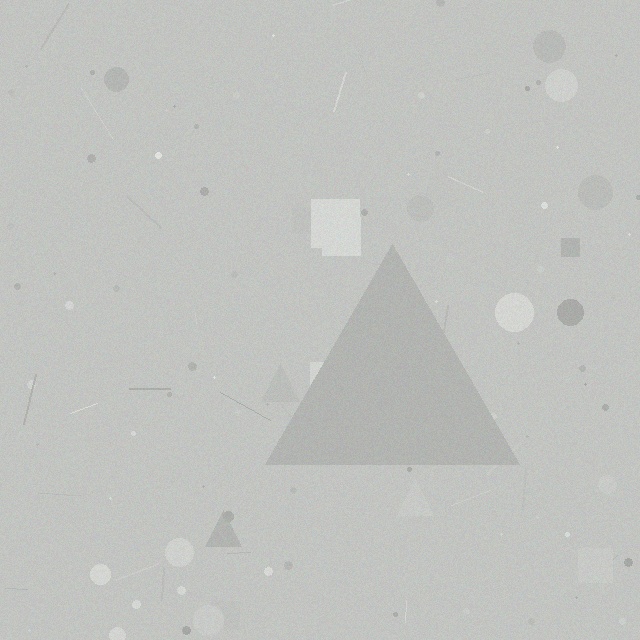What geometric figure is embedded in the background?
A triangle is embedded in the background.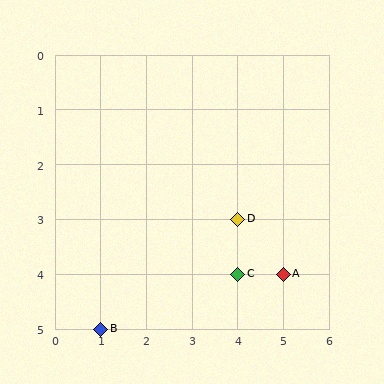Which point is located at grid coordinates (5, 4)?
Point A is at (5, 4).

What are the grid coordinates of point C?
Point C is at grid coordinates (4, 4).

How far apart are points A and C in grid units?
Points A and C are 1 column apart.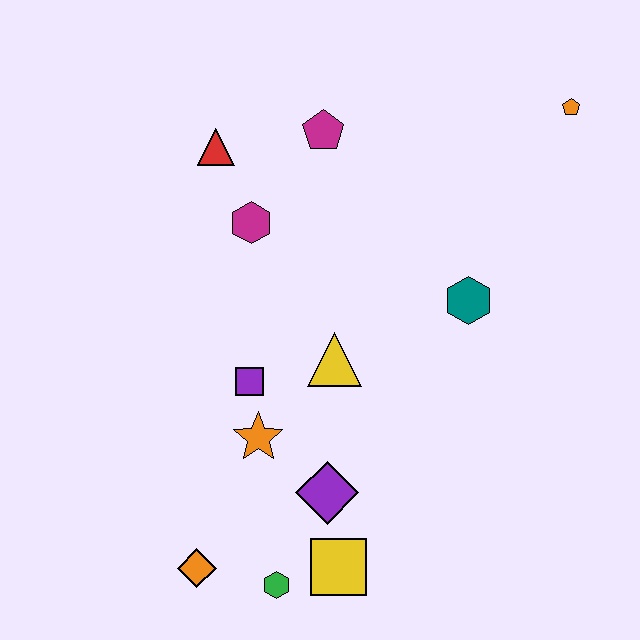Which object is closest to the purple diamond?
The yellow square is closest to the purple diamond.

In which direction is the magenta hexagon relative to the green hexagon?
The magenta hexagon is above the green hexagon.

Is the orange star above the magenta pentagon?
No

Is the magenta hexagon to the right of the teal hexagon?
No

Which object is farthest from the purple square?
The orange pentagon is farthest from the purple square.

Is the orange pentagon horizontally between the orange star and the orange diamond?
No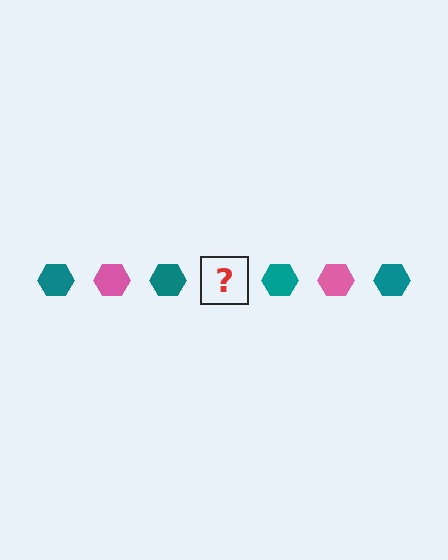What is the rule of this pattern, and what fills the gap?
The rule is that the pattern cycles through teal, pink hexagons. The gap should be filled with a pink hexagon.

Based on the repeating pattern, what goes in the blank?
The blank should be a pink hexagon.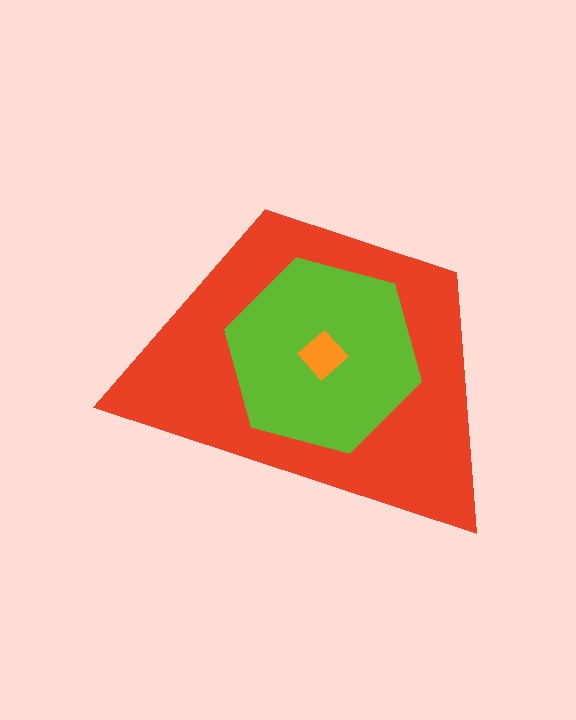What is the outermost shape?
The red trapezoid.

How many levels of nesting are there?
3.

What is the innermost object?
The orange diamond.